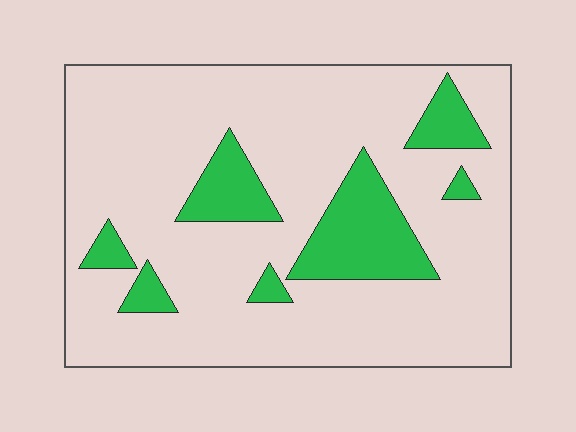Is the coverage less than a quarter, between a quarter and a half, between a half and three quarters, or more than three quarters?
Less than a quarter.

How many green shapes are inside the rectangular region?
7.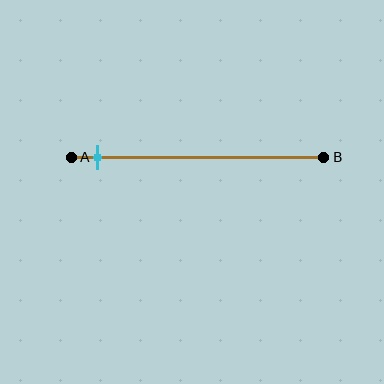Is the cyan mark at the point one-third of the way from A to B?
No, the mark is at about 10% from A, not at the 33% one-third point.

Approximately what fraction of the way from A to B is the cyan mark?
The cyan mark is approximately 10% of the way from A to B.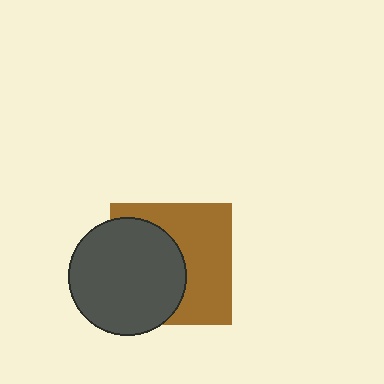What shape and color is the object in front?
The object in front is a dark gray circle.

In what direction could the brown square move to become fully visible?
The brown square could move right. That would shift it out from behind the dark gray circle entirely.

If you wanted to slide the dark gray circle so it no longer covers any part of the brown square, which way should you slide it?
Slide it left — that is the most direct way to separate the two shapes.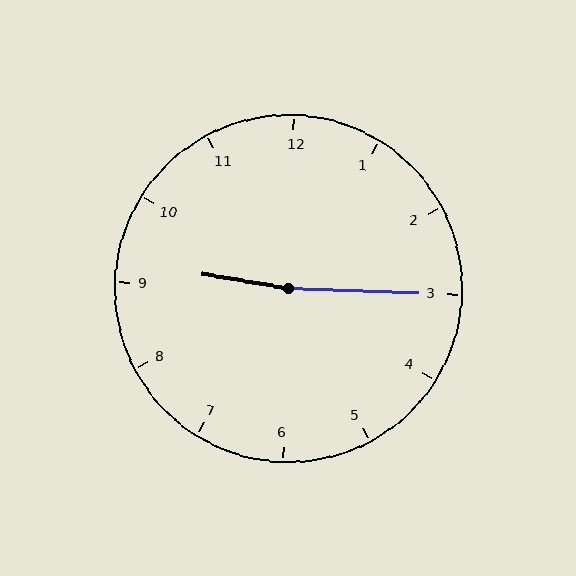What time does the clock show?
9:15.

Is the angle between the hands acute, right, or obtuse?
It is obtuse.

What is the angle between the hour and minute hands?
Approximately 172 degrees.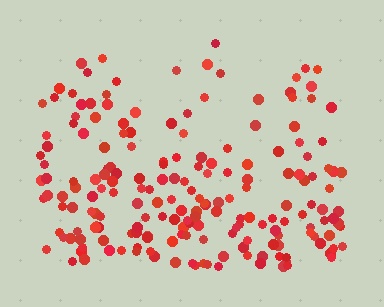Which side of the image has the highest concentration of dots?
The bottom.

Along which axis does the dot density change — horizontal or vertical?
Vertical.